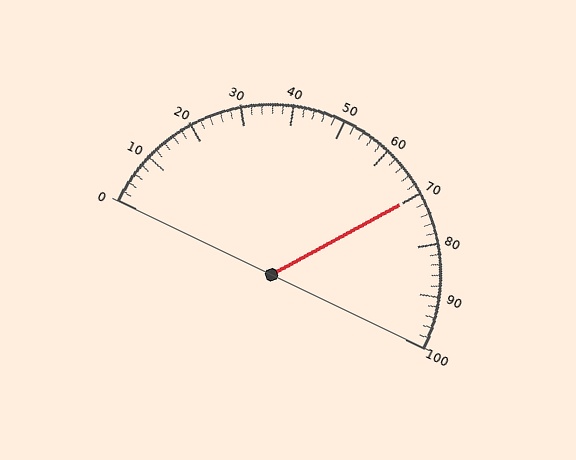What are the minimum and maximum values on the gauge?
The gauge ranges from 0 to 100.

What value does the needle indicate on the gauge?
The needle indicates approximately 70.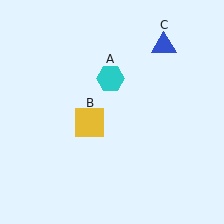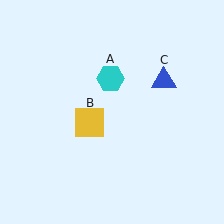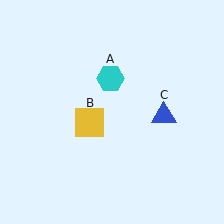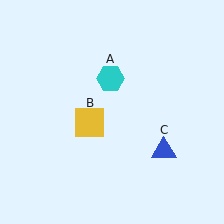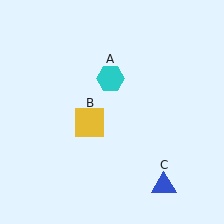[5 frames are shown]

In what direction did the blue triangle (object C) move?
The blue triangle (object C) moved down.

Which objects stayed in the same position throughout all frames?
Cyan hexagon (object A) and yellow square (object B) remained stationary.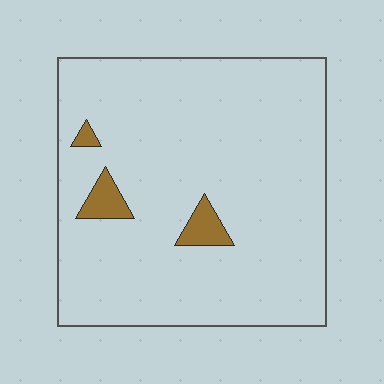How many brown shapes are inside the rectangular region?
3.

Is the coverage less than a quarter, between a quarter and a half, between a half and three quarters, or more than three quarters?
Less than a quarter.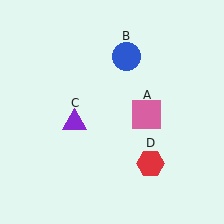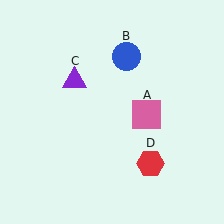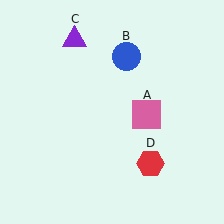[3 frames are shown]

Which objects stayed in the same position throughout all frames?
Pink square (object A) and blue circle (object B) and red hexagon (object D) remained stationary.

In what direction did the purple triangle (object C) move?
The purple triangle (object C) moved up.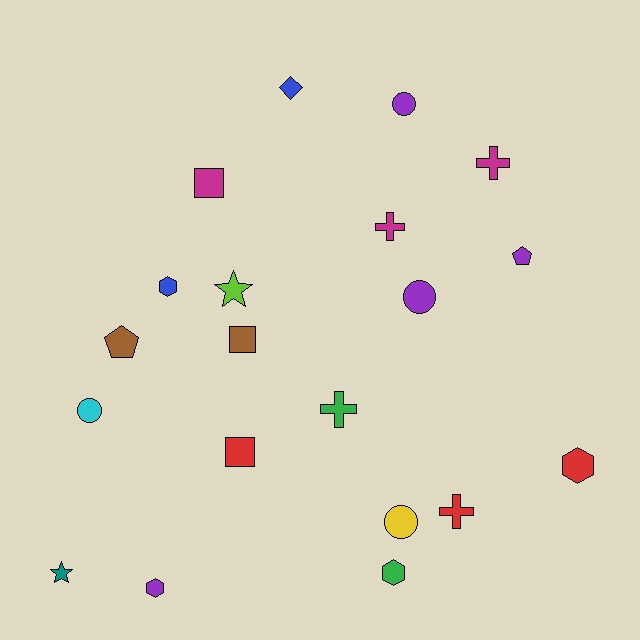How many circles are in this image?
There are 4 circles.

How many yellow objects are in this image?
There is 1 yellow object.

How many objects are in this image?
There are 20 objects.